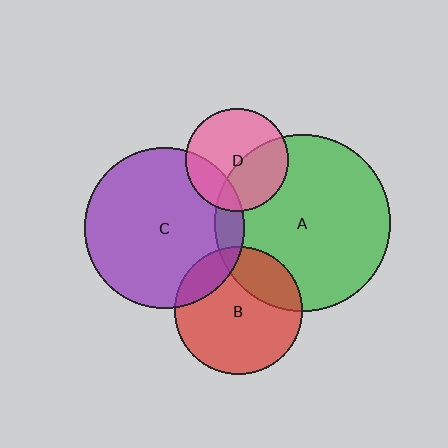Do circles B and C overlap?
Yes.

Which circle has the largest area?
Circle A (green).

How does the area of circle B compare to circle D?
Approximately 1.5 times.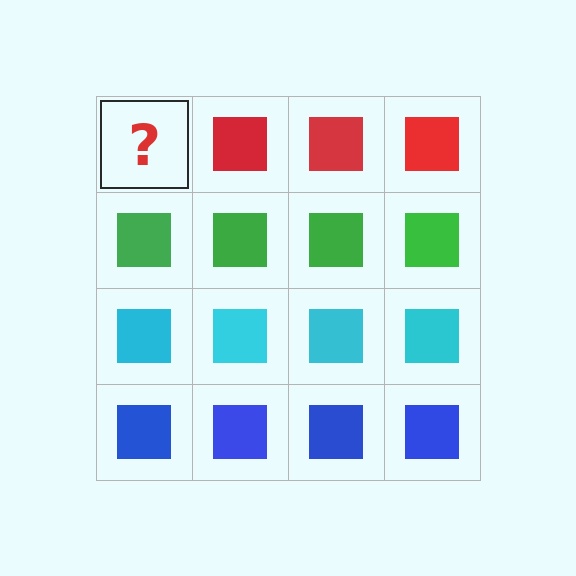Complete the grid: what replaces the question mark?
The question mark should be replaced with a red square.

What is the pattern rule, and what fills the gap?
The rule is that each row has a consistent color. The gap should be filled with a red square.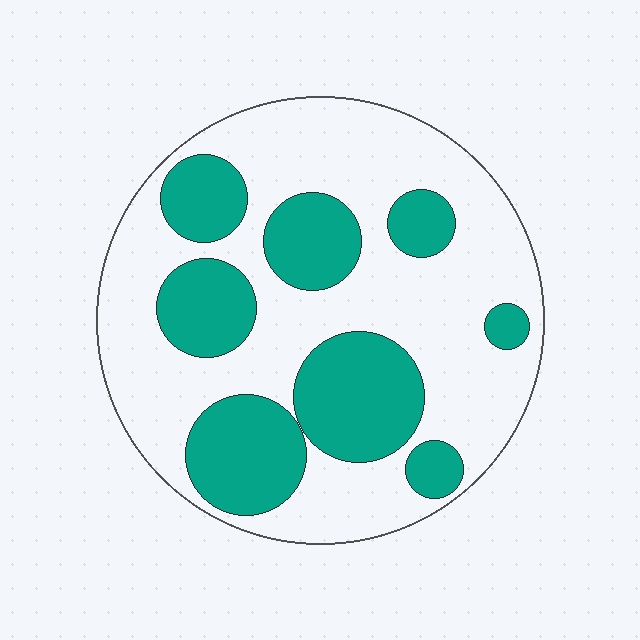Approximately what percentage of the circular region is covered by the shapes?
Approximately 35%.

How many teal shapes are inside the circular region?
8.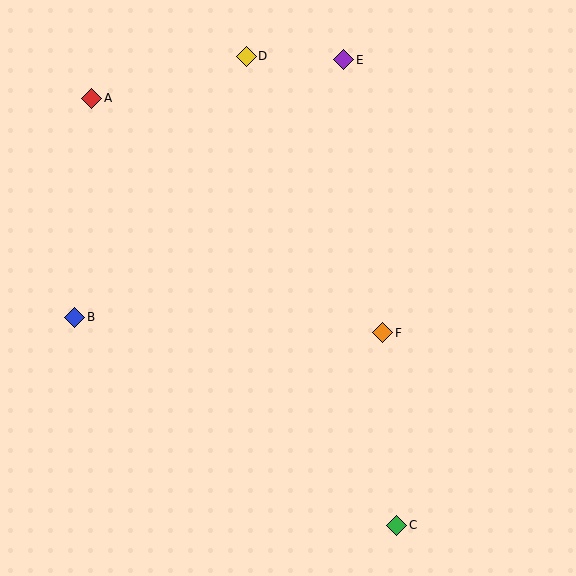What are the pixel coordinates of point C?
Point C is at (397, 525).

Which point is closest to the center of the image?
Point F at (383, 333) is closest to the center.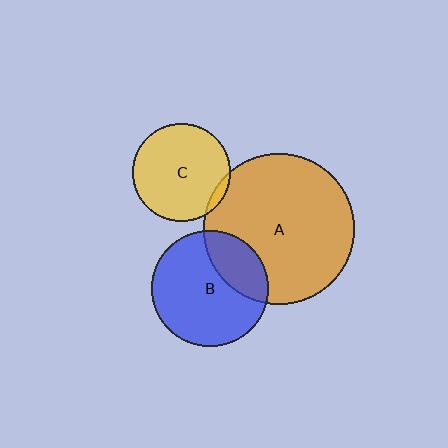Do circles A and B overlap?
Yes.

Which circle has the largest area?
Circle A (orange).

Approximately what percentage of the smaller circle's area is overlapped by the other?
Approximately 25%.